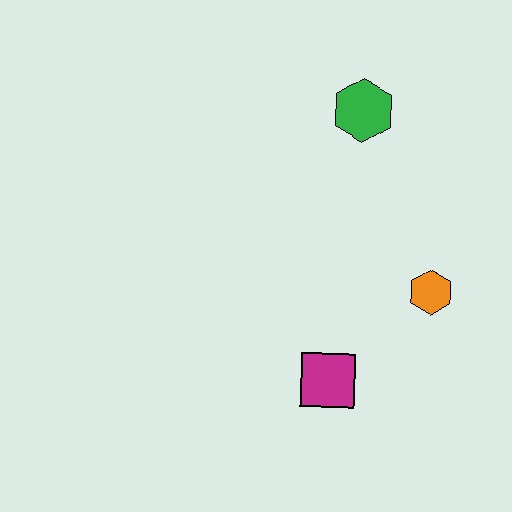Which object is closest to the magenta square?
The orange hexagon is closest to the magenta square.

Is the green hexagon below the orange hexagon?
No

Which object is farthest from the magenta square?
The green hexagon is farthest from the magenta square.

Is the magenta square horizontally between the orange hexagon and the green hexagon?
No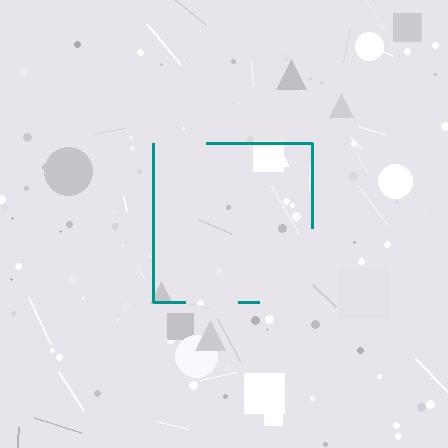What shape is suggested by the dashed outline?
The dashed outline suggests a square.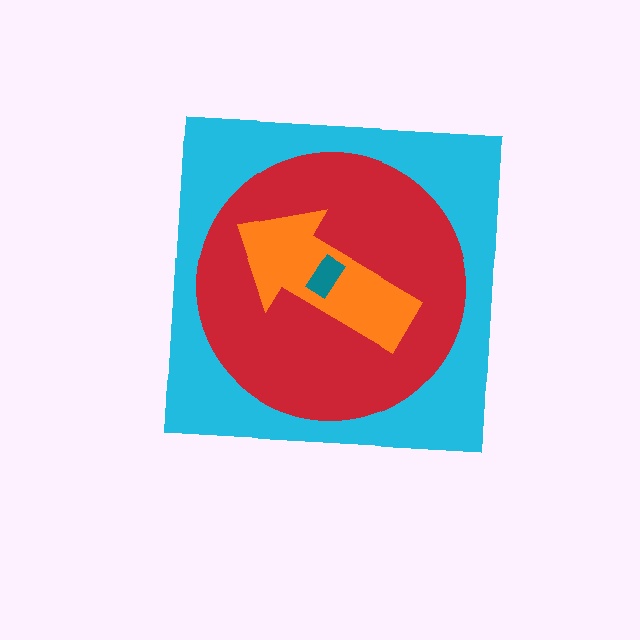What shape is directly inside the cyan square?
The red circle.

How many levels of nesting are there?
4.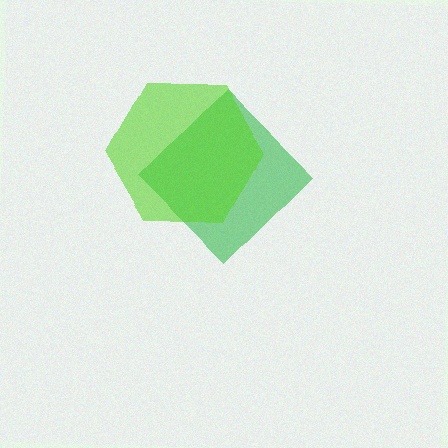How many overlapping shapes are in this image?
There are 2 overlapping shapes in the image.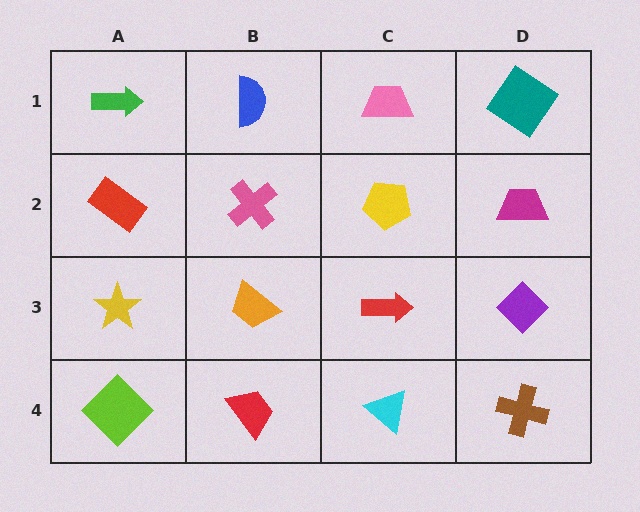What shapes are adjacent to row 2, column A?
A green arrow (row 1, column A), a yellow star (row 3, column A), a pink cross (row 2, column B).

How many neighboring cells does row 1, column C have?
3.